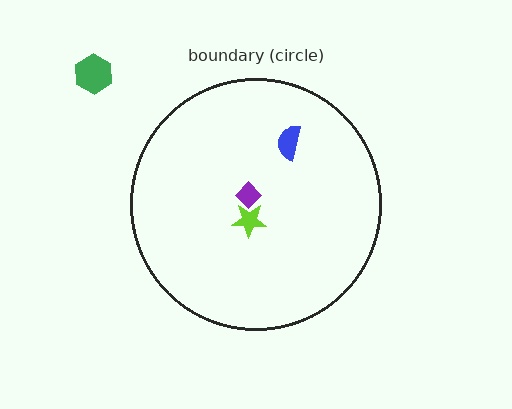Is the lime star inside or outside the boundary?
Inside.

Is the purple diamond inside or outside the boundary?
Inside.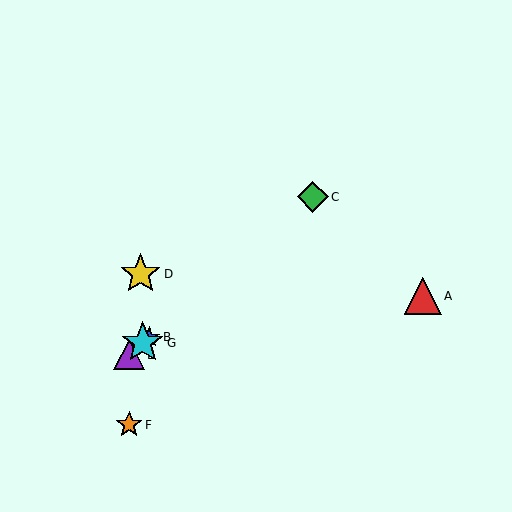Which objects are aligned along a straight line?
Objects B, C, E, G are aligned along a straight line.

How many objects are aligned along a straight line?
4 objects (B, C, E, G) are aligned along a straight line.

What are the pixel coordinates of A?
Object A is at (423, 296).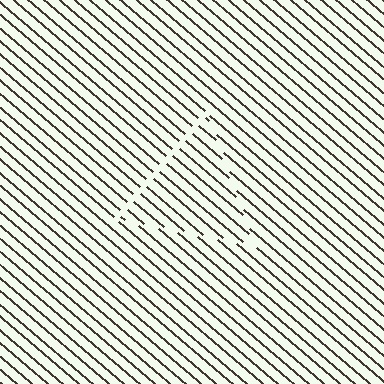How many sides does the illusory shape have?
3 sides — the line-ends trace a triangle.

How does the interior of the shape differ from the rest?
The interior of the shape contains the same grating, shifted by half a period — the contour is defined by the phase discontinuity where line-ends from the inner and outer gratings abut.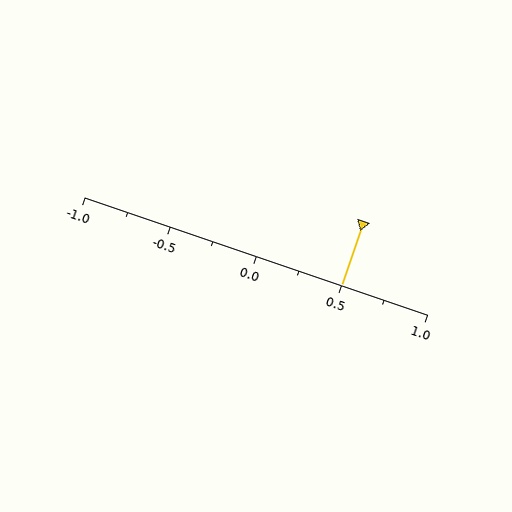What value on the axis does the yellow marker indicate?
The marker indicates approximately 0.5.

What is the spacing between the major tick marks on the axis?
The major ticks are spaced 0.5 apart.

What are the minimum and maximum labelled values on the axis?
The axis runs from -1.0 to 1.0.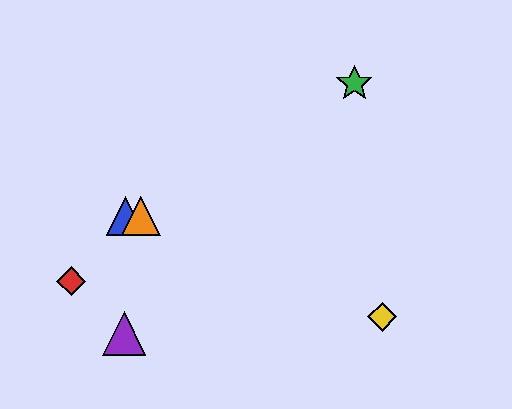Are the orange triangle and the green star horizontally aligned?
No, the orange triangle is at y≈216 and the green star is at y≈84.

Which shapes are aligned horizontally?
The blue triangle, the orange triangle are aligned horizontally.